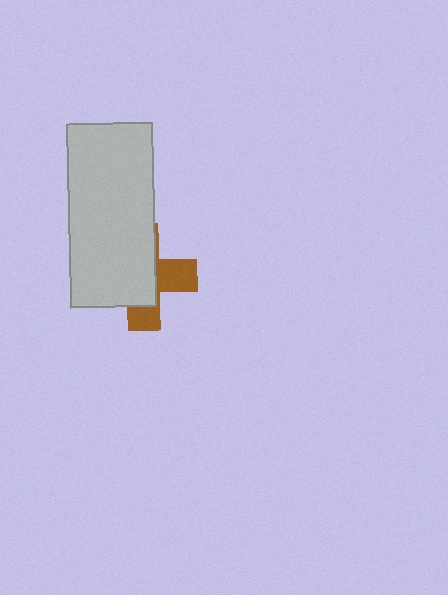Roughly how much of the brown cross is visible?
A small part of it is visible (roughly 37%).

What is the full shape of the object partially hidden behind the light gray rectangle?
The partially hidden object is a brown cross.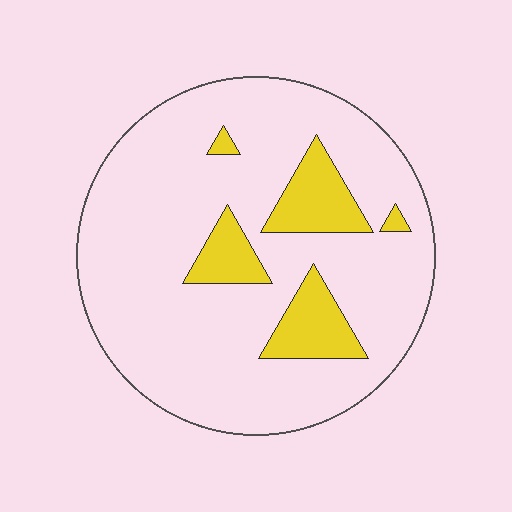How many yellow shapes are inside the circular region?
5.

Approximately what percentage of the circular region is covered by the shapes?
Approximately 15%.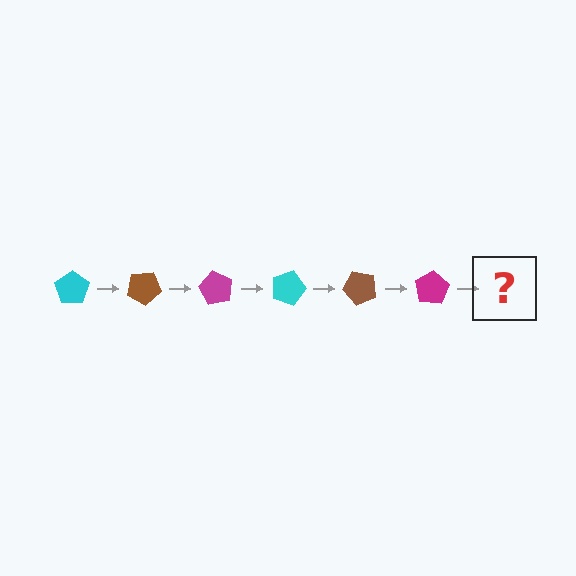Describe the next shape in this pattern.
It should be a cyan pentagon, rotated 180 degrees from the start.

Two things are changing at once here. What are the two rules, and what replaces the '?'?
The two rules are that it rotates 30 degrees each step and the color cycles through cyan, brown, and magenta. The '?' should be a cyan pentagon, rotated 180 degrees from the start.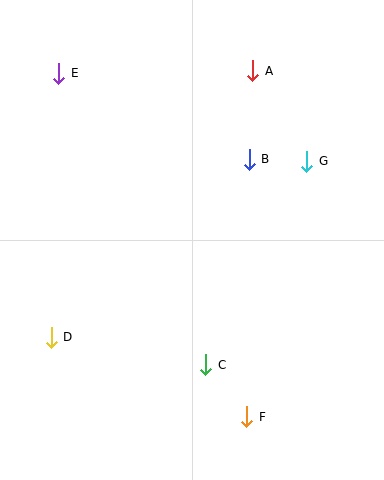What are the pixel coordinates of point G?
Point G is at (307, 162).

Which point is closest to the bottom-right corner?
Point F is closest to the bottom-right corner.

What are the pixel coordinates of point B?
Point B is at (249, 159).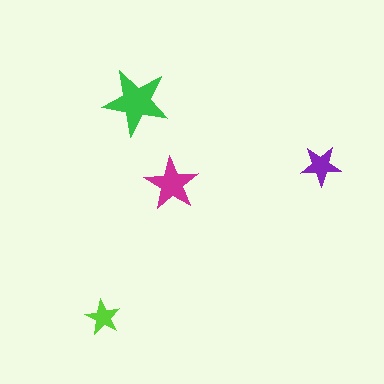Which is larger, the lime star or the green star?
The green one.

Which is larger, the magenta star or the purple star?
The magenta one.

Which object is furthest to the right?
The purple star is rightmost.